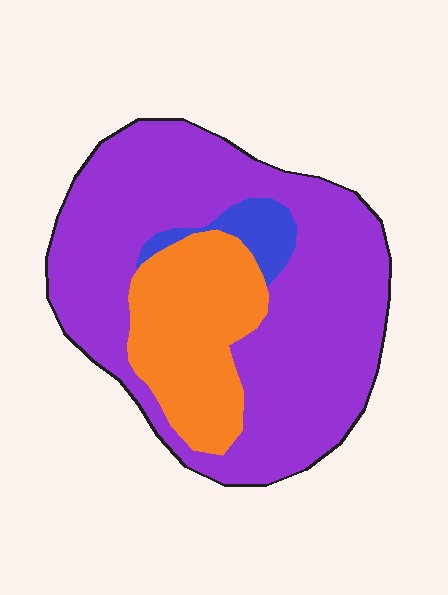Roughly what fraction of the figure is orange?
Orange takes up about one quarter (1/4) of the figure.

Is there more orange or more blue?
Orange.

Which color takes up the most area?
Purple, at roughly 70%.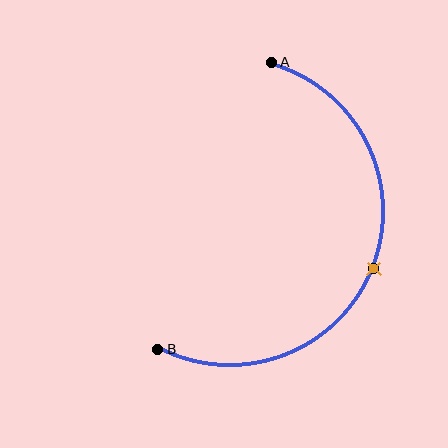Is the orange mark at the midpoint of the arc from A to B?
Yes. The orange mark lies on the arc at equal arc-length from both A and B — it is the arc midpoint.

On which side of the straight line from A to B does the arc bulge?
The arc bulges to the right of the straight line connecting A and B.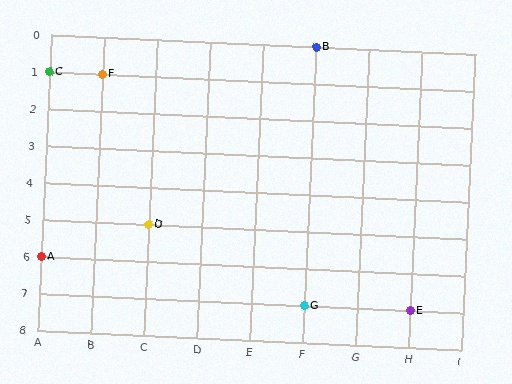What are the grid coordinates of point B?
Point B is at grid coordinates (F, 0).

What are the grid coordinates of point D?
Point D is at grid coordinates (C, 5).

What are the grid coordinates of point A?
Point A is at grid coordinates (A, 6).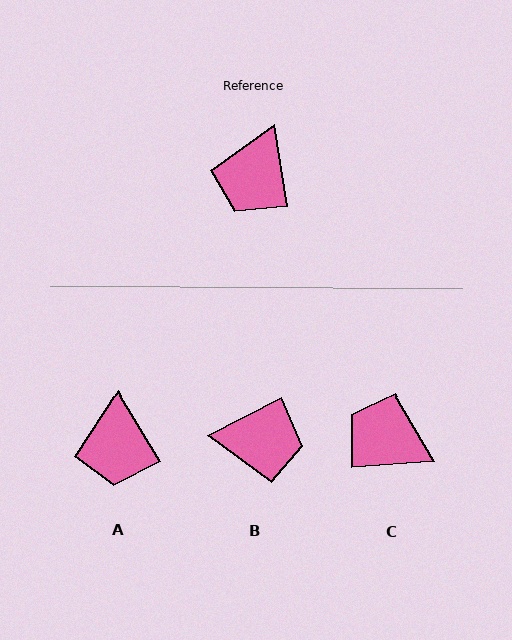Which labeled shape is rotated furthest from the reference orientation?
B, about 108 degrees away.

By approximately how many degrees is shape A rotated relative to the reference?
Approximately 22 degrees counter-clockwise.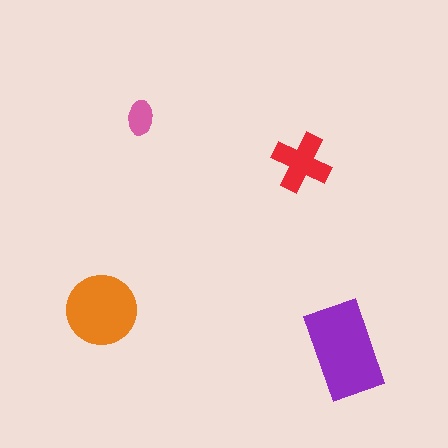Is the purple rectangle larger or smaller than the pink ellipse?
Larger.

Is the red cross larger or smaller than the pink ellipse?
Larger.